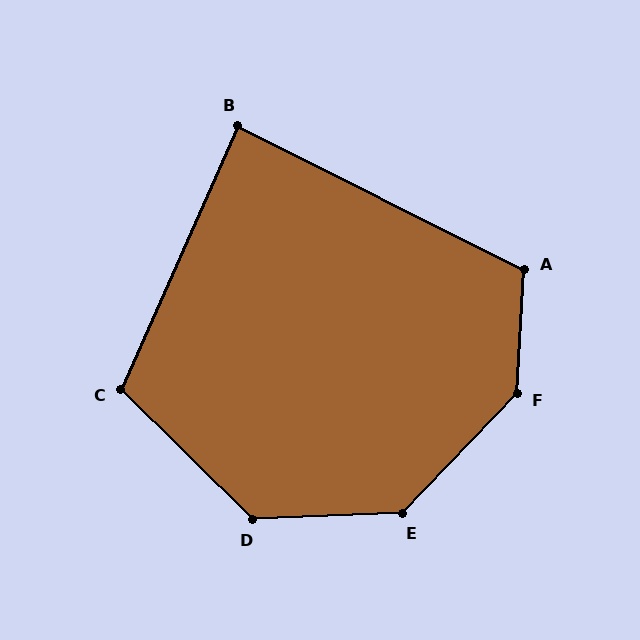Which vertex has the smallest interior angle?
B, at approximately 87 degrees.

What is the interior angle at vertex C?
Approximately 111 degrees (obtuse).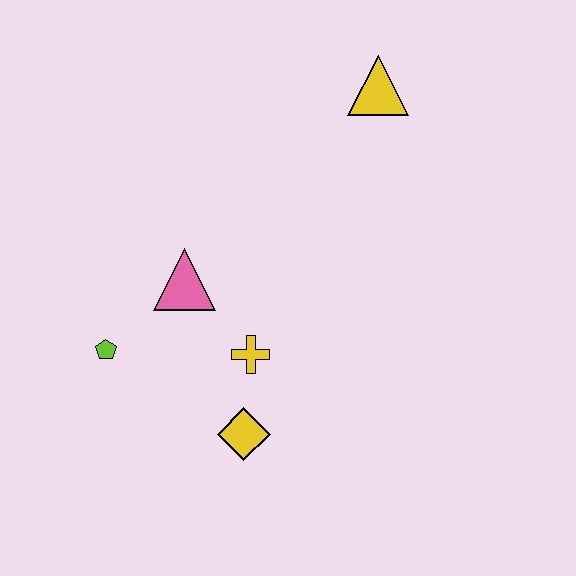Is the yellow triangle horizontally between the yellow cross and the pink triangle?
No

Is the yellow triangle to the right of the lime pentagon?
Yes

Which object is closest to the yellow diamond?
The yellow cross is closest to the yellow diamond.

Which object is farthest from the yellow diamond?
The yellow triangle is farthest from the yellow diamond.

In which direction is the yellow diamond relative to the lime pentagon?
The yellow diamond is to the right of the lime pentagon.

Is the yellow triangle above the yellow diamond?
Yes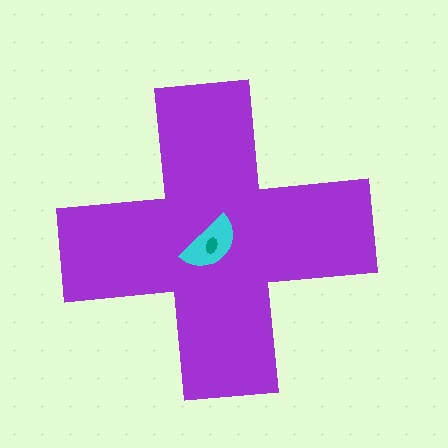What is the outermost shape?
The purple cross.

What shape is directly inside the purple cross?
The cyan semicircle.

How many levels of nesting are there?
3.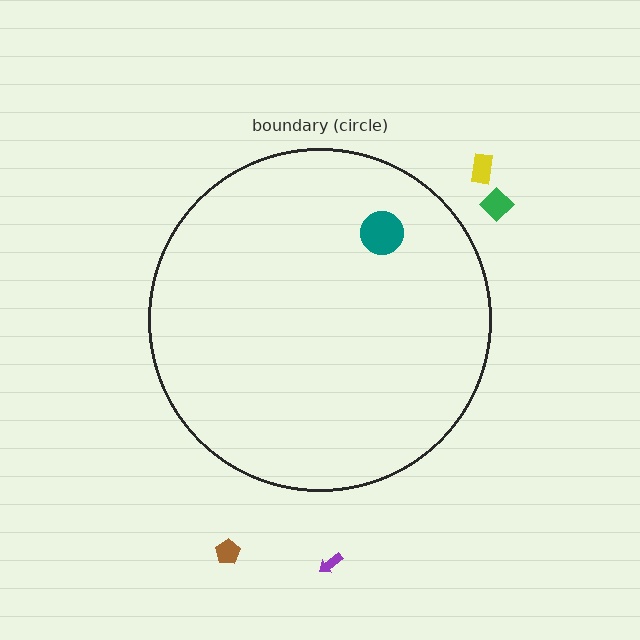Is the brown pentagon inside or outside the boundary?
Outside.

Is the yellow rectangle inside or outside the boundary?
Outside.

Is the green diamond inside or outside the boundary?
Outside.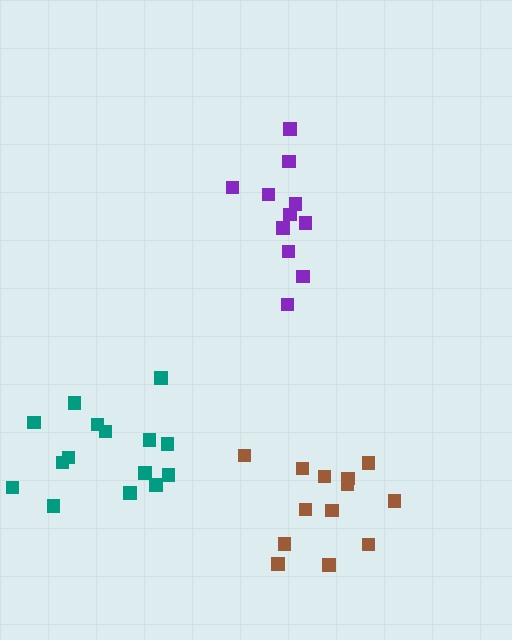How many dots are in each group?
Group 1: 13 dots, Group 2: 11 dots, Group 3: 15 dots (39 total).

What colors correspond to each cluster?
The clusters are colored: brown, purple, teal.